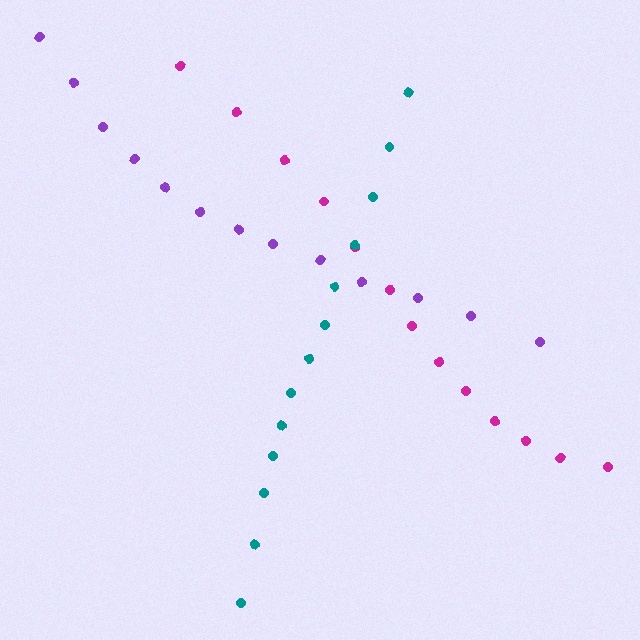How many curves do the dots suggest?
There are 3 distinct paths.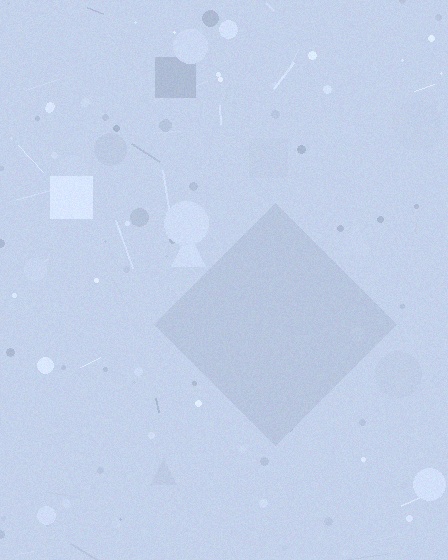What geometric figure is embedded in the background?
A diamond is embedded in the background.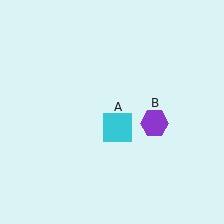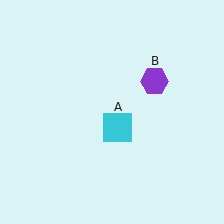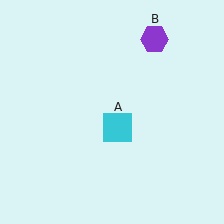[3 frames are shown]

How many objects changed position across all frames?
1 object changed position: purple hexagon (object B).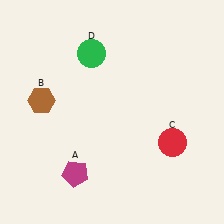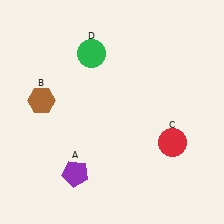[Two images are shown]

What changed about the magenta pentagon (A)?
In Image 1, A is magenta. In Image 2, it changed to purple.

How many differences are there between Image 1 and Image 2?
There is 1 difference between the two images.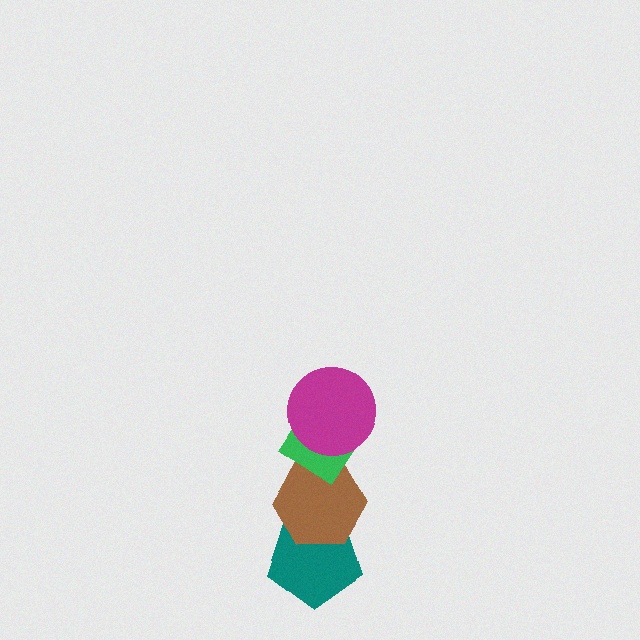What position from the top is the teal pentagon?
The teal pentagon is 4th from the top.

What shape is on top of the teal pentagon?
The brown hexagon is on top of the teal pentagon.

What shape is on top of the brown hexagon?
The green diamond is on top of the brown hexagon.